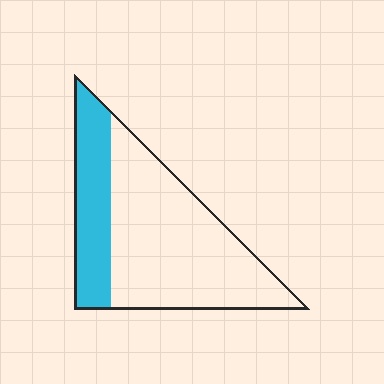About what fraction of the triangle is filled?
About one quarter (1/4).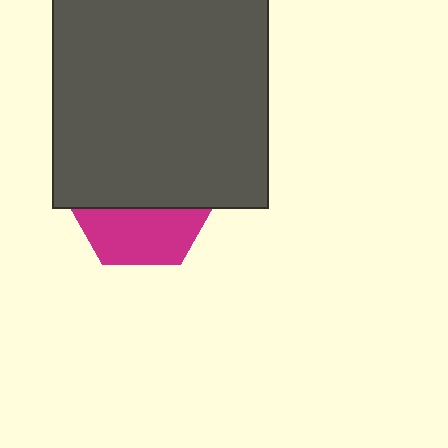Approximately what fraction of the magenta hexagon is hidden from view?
Roughly 61% of the magenta hexagon is hidden behind the dark gray rectangle.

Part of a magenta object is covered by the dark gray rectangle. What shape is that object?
It is a hexagon.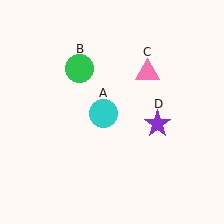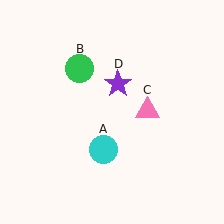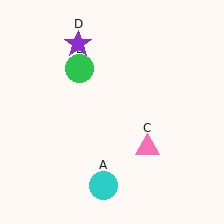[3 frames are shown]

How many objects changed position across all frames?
3 objects changed position: cyan circle (object A), pink triangle (object C), purple star (object D).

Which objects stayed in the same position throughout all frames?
Green circle (object B) remained stationary.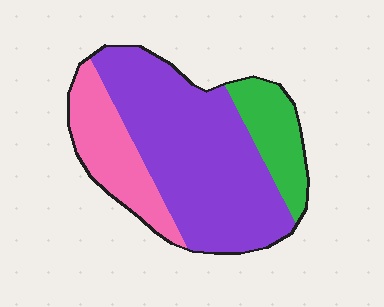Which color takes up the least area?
Green, at roughly 15%.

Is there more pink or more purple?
Purple.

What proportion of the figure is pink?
Pink covers roughly 20% of the figure.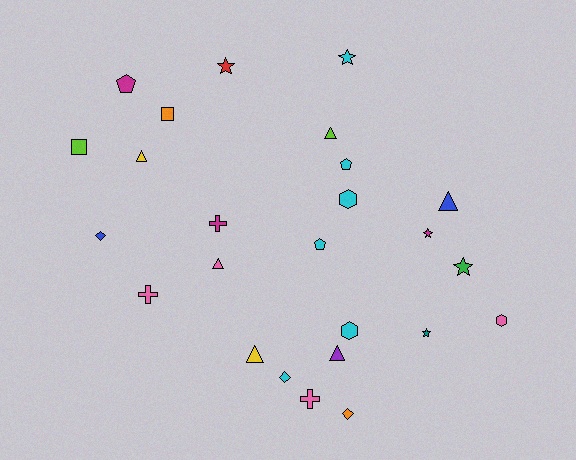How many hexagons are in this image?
There are 3 hexagons.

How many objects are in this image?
There are 25 objects.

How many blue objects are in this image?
There are 2 blue objects.